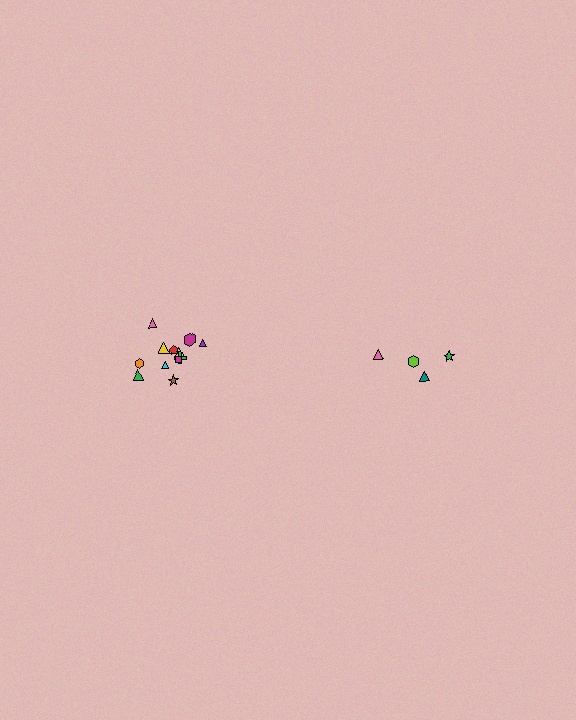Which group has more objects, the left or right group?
The left group.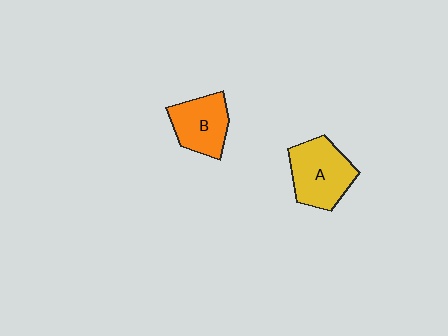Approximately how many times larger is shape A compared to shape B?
Approximately 1.2 times.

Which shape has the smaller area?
Shape B (orange).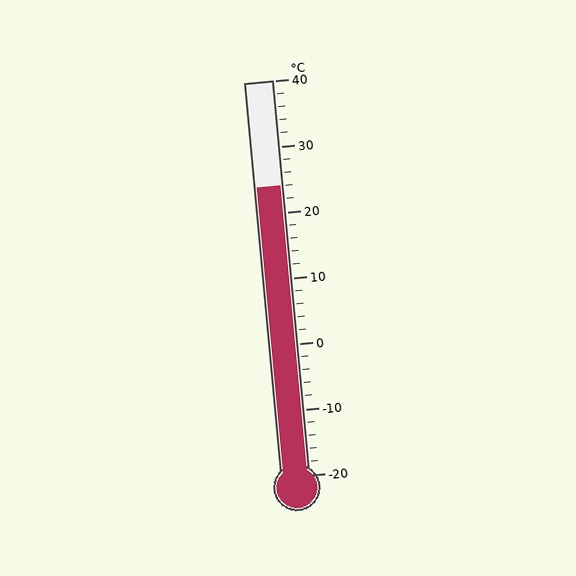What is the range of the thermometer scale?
The thermometer scale ranges from -20°C to 40°C.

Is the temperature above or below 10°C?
The temperature is above 10°C.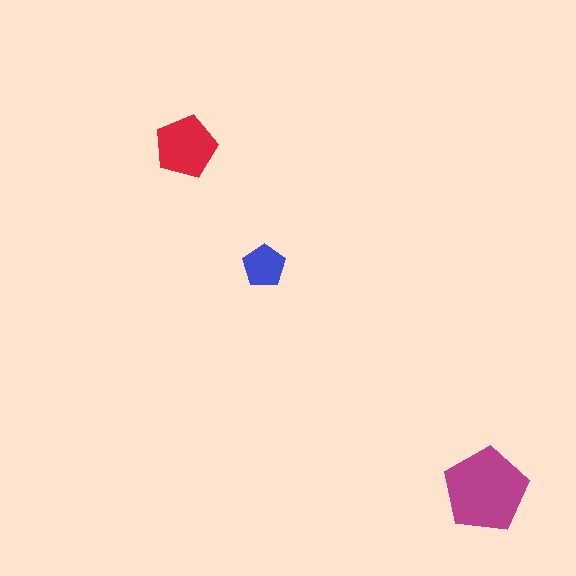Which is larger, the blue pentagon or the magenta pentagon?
The magenta one.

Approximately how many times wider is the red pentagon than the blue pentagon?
About 1.5 times wider.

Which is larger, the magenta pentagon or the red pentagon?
The magenta one.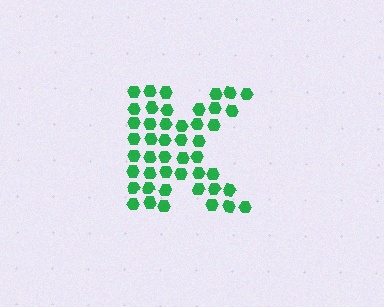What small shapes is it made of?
It is made of small hexagons.